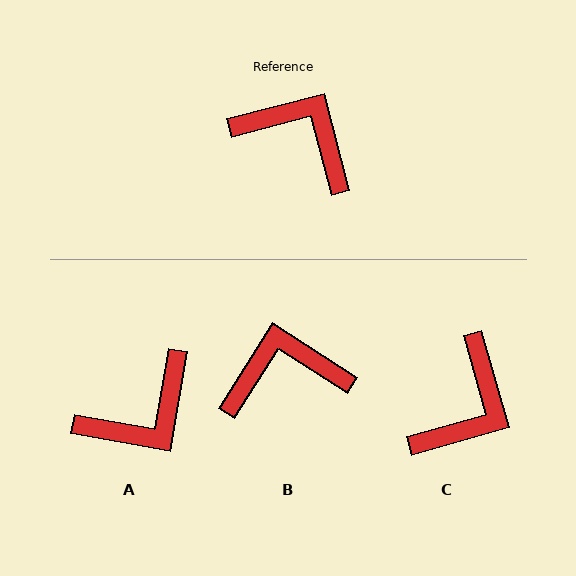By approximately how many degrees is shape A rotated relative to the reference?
Approximately 114 degrees clockwise.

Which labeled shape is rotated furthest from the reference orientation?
A, about 114 degrees away.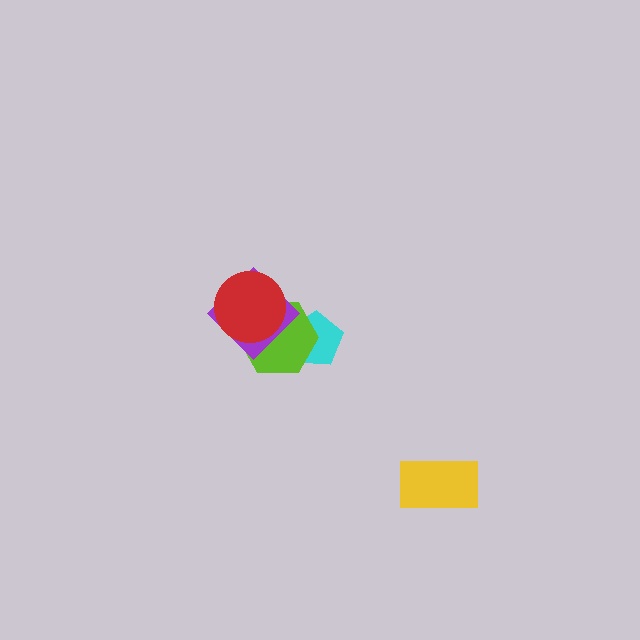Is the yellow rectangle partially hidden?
No, no other shape covers it.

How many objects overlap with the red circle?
2 objects overlap with the red circle.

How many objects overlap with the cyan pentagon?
2 objects overlap with the cyan pentagon.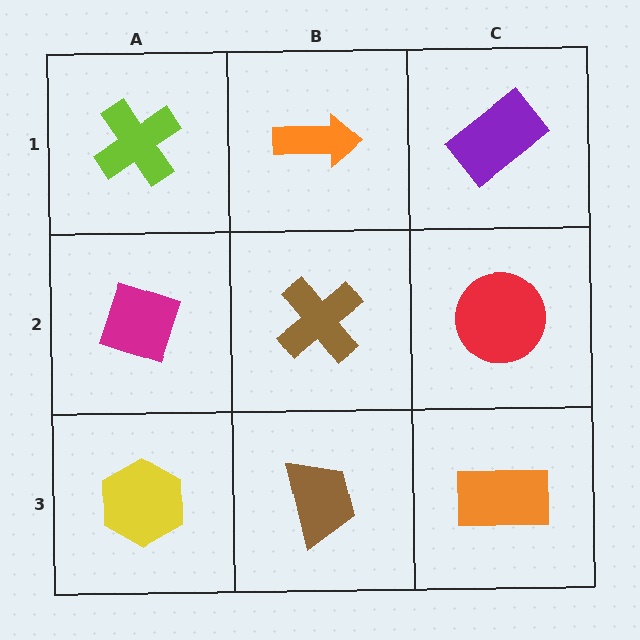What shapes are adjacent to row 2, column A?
A lime cross (row 1, column A), a yellow hexagon (row 3, column A), a brown cross (row 2, column B).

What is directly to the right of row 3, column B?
An orange rectangle.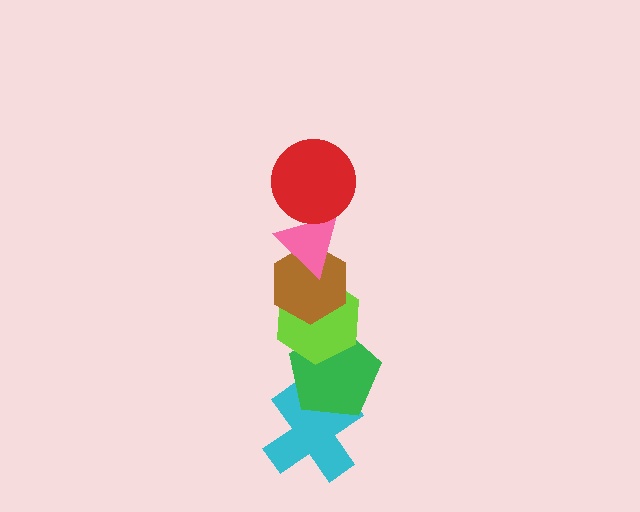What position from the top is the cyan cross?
The cyan cross is 6th from the top.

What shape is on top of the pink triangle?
The red circle is on top of the pink triangle.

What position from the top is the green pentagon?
The green pentagon is 5th from the top.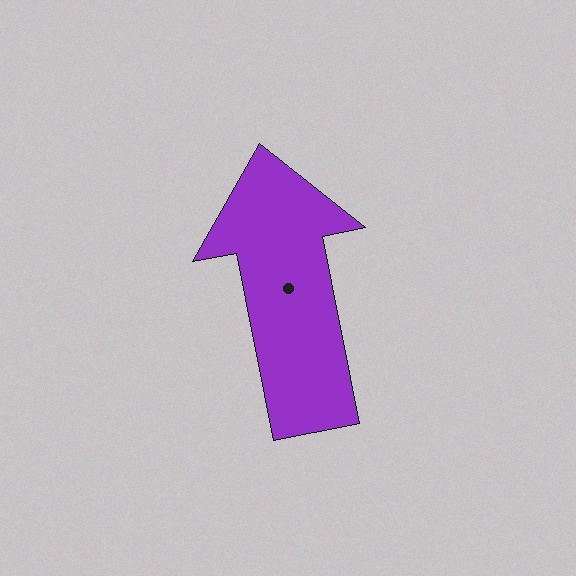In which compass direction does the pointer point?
North.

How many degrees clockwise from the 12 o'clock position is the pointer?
Approximately 349 degrees.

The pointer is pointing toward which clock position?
Roughly 12 o'clock.